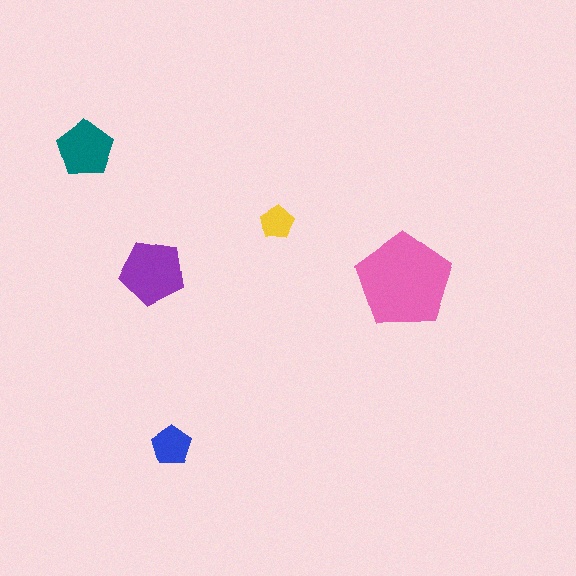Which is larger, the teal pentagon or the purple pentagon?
The purple one.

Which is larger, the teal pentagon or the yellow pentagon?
The teal one.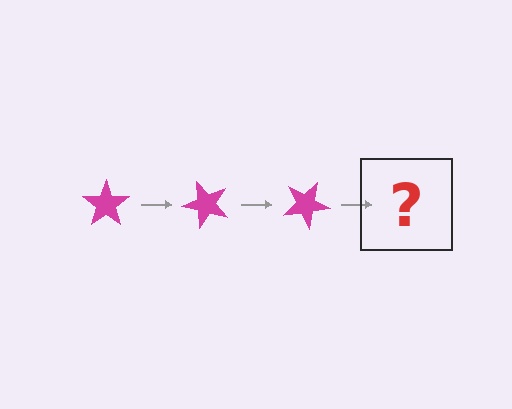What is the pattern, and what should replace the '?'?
The pattern is that the star rotates 50 degrees each step. The '?' should be a magenta star rotated 150 degrees.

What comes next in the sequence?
The next element should be a magenta star rotated 150 degrees.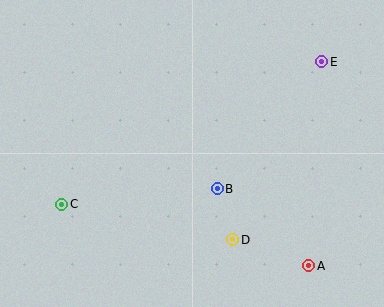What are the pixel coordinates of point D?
Point D is at (233, 240).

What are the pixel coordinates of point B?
Point B is at (217, 189).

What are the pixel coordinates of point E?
Point E is at (322, 62).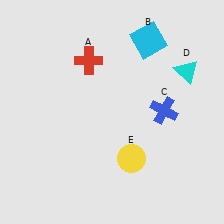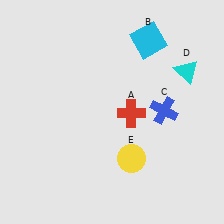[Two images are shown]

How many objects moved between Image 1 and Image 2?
1 object moved between the two images.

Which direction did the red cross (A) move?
The red cross (A) moved down.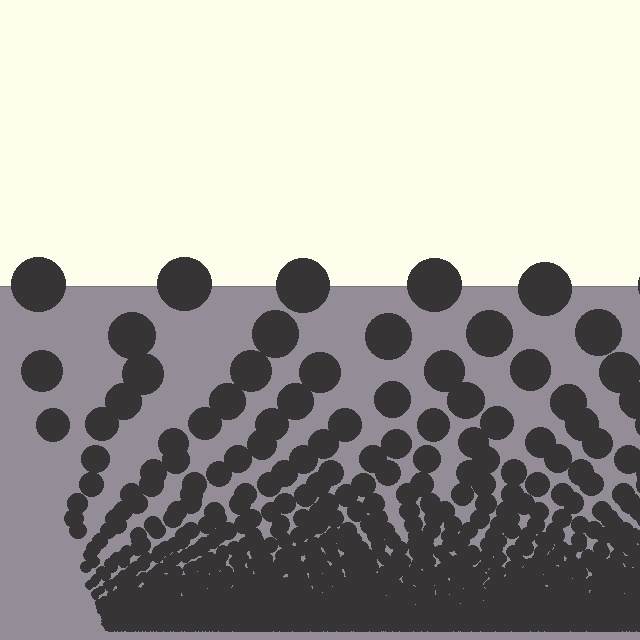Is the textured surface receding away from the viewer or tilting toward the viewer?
The surface appears to tilt toward the viewer. Texture elements get larger and sparser toward the top.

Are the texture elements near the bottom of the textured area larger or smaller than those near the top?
Smaller. The gradient is inverted — elements near the bottom are smaller and denser.